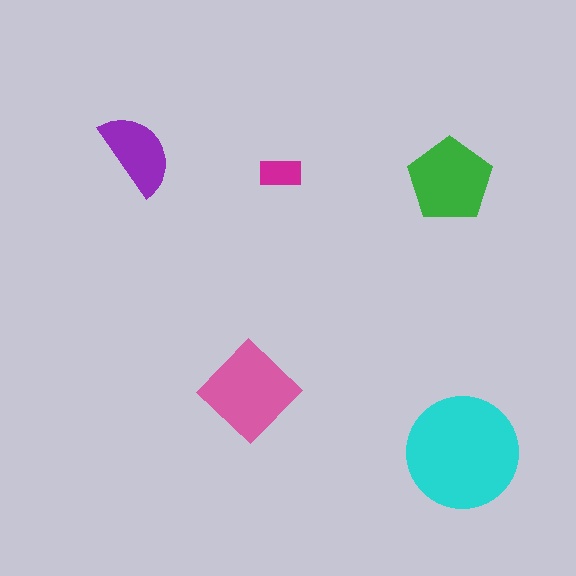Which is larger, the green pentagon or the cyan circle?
The cyan circle.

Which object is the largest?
The cyan circle.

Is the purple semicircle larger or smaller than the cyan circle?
Smaller.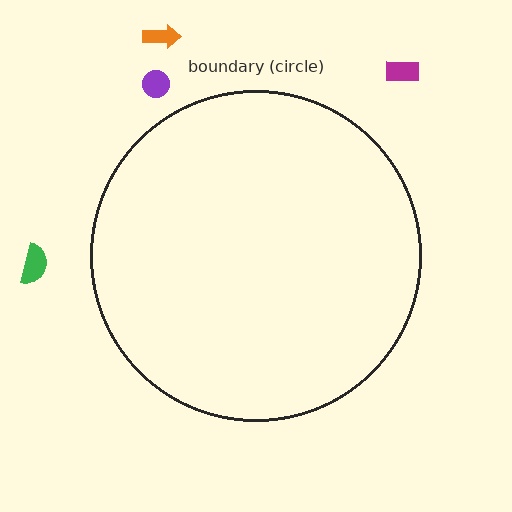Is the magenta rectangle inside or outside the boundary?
Outside.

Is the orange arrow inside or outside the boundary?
Outside.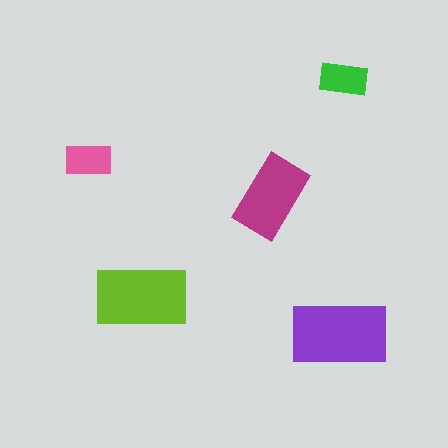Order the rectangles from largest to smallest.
the purple one, the lime one, the magenta one, the green one, the pink one.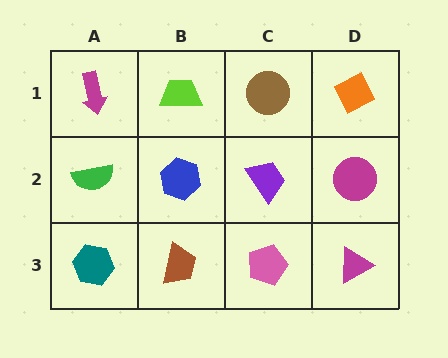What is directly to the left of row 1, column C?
A lime trapezoid.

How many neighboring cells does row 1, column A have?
2.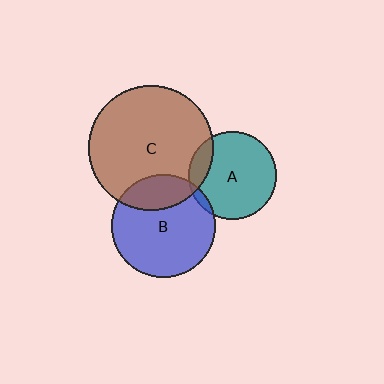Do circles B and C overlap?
Yes.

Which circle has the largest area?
Circle C (brown).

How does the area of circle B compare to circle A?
Approximately 1.4 times.